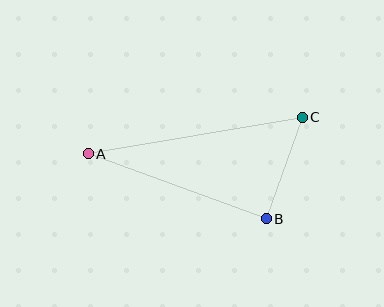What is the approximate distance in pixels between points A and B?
The distance between A and B is approximately 190 pixels.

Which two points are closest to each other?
Points B and C are closest to each other.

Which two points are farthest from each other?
Points A and C are farthest from each other.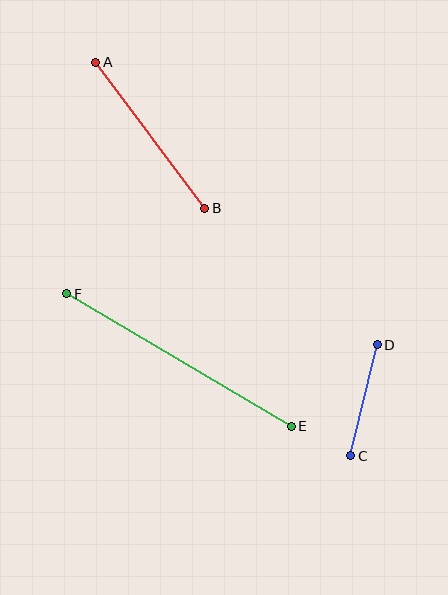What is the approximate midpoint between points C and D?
The midpoint is at approximately (364, 400) pixels.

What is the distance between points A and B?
The distance is approximately 182 pixels.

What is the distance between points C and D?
The distance is approximately 114 pixels.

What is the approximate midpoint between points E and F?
The midpoint is at approximately (179, 360) pixels.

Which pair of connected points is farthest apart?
Points E and F are farthest apart.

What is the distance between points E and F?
The distance is approximately 261 pixels.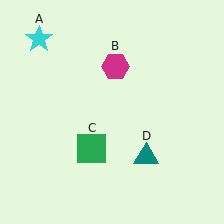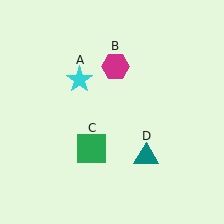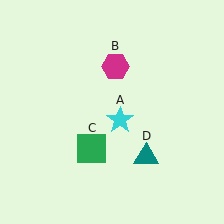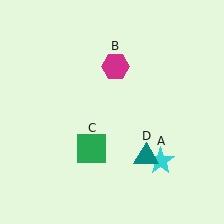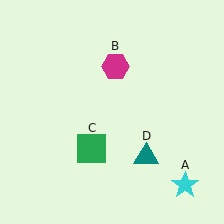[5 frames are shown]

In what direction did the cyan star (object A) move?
The cyan star (object A) moved down and to the right.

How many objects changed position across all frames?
1 object changed position: cyan star (object A).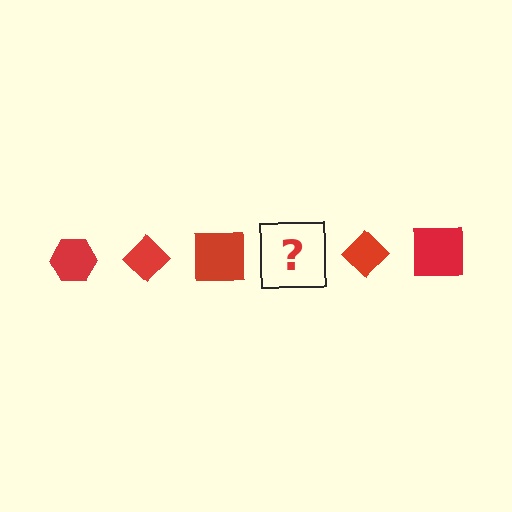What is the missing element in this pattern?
The missing element is a red hexagon.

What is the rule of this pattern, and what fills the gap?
The rule is that the pattern cycles through hexagon, diamond, square shapes in red. The gap should be filled with a red hexagon.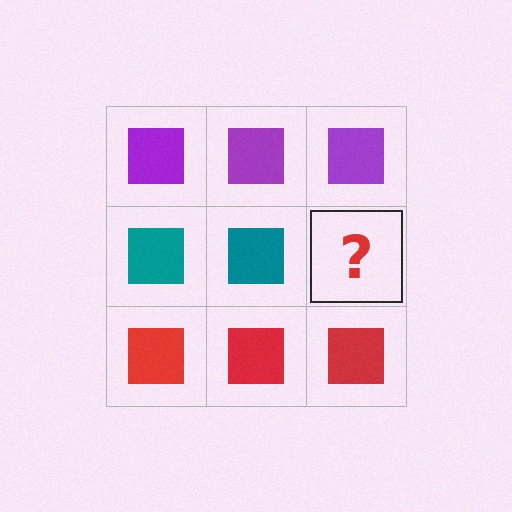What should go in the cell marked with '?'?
The missing cell should contain a teal square.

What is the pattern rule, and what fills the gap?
The rule is that each row has a consistent color. The gap should be filled with a teal square.